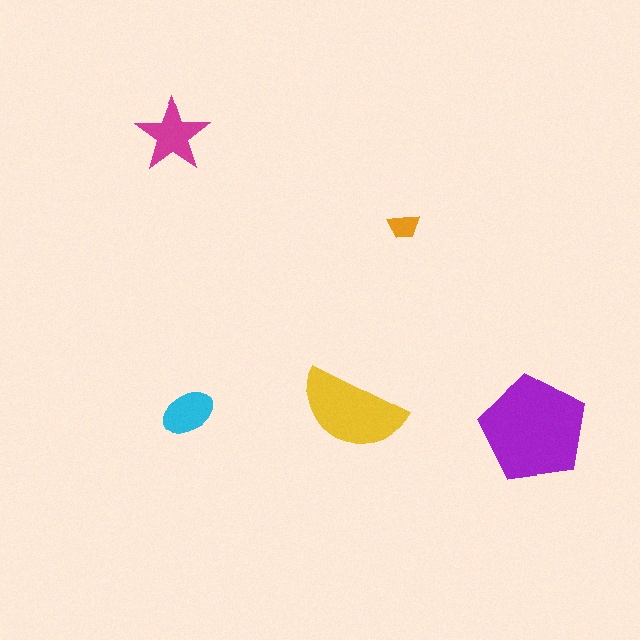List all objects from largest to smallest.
The purple pentagon, the yellow semicircle, the magenta star, the cyan ellipse, the orange trapezoid.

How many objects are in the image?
There are 5 objects in the image.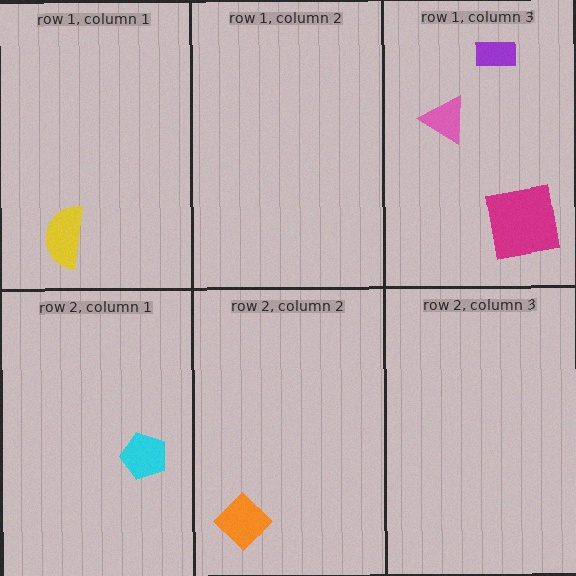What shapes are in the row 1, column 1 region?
The yellow semicircle.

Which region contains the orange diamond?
The row 2, column 2 region.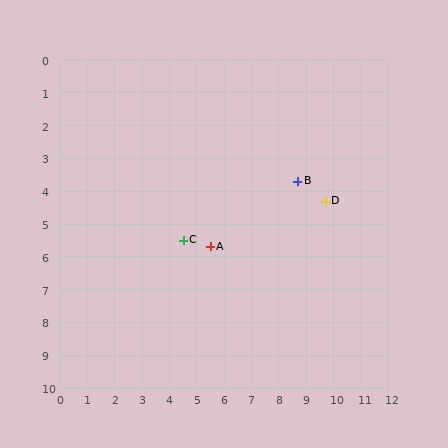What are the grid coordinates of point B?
Point B is at approximately (8.7, 3.7).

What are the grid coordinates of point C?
Point C is at approximately (4.5, 5.5).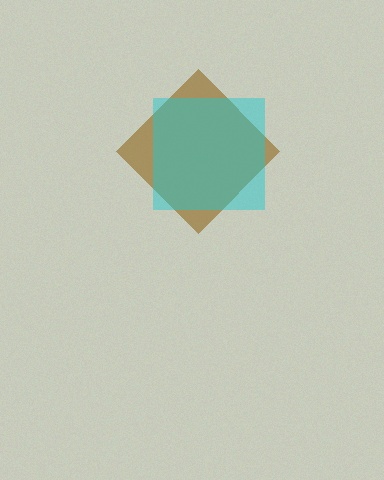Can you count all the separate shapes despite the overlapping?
Yes, there are 2 separate shapes.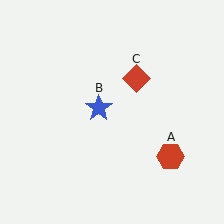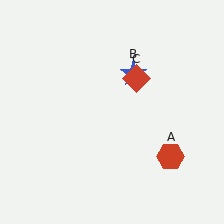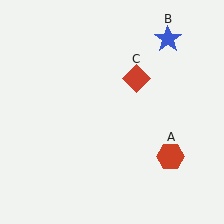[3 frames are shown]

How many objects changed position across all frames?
1 object changed position: blue star (object B).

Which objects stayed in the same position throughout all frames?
Red hexagon (object A) and red diamond (object C) remained stationary.